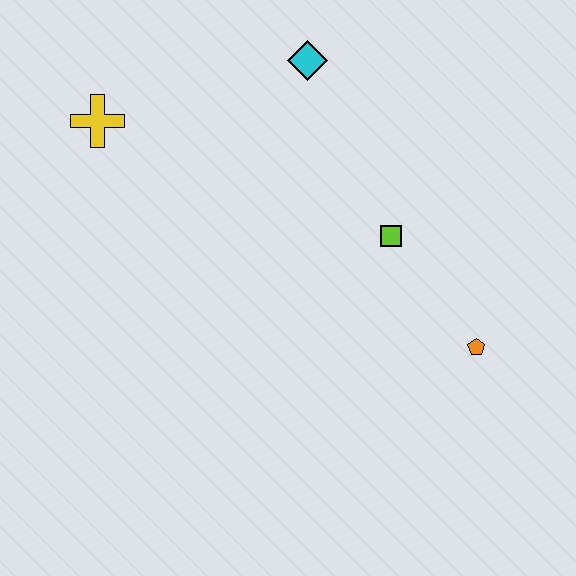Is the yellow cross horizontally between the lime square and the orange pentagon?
No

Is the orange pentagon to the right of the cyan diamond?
Yes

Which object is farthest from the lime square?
The yellow cross is farthest from the lime square.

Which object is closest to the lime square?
The orange pentagon is closest to the lime square.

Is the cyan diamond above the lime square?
Yes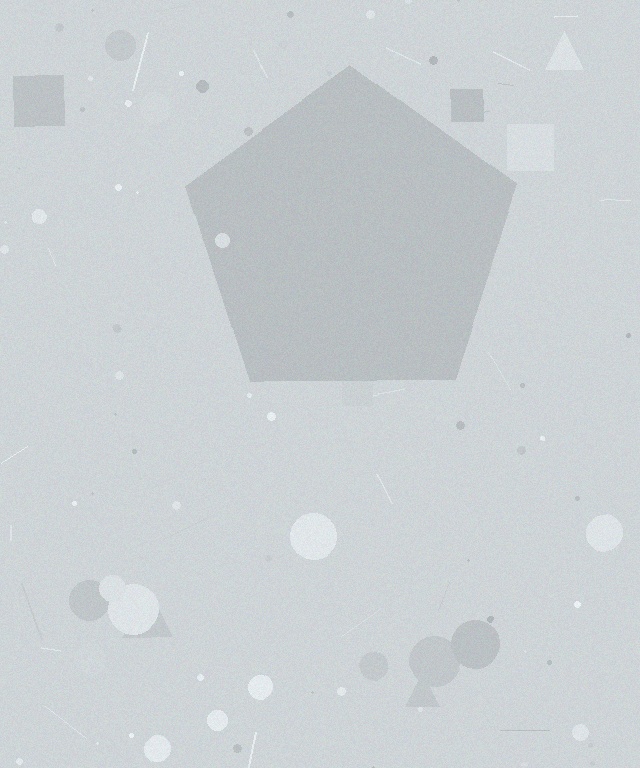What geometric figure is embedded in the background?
A pentagon is embedded in the background.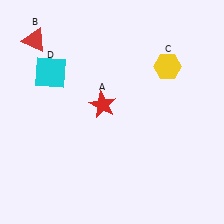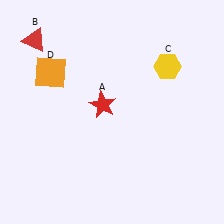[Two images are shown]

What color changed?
The square (D) changed from cyan in Image 1 to orange in Image 2.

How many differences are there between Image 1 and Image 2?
There is 1 difference between the two images.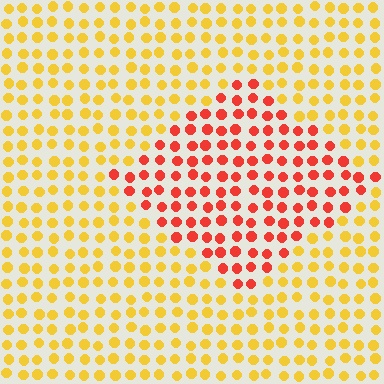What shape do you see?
I see a diamond.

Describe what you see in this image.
The image is filled with small yellow elements in a uniform arrangement. A diamond-shaped region is visible where the elements are tinted to a slightly different hue, forming a subtle color boundary.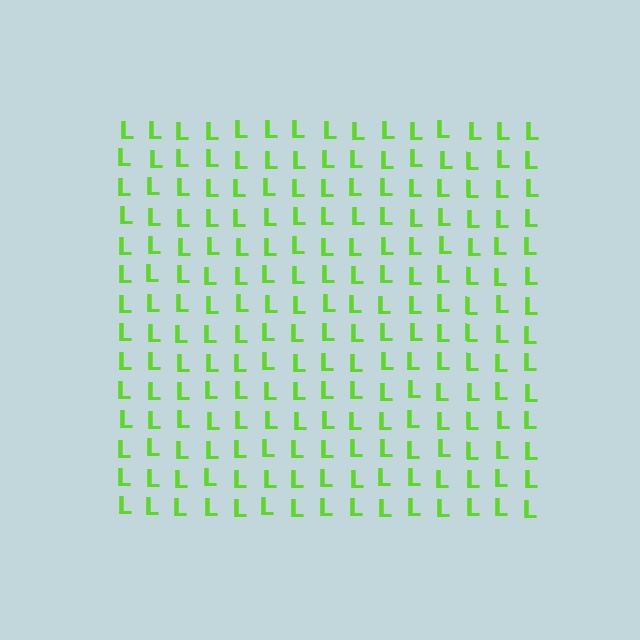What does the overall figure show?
The overall figure shows a square.